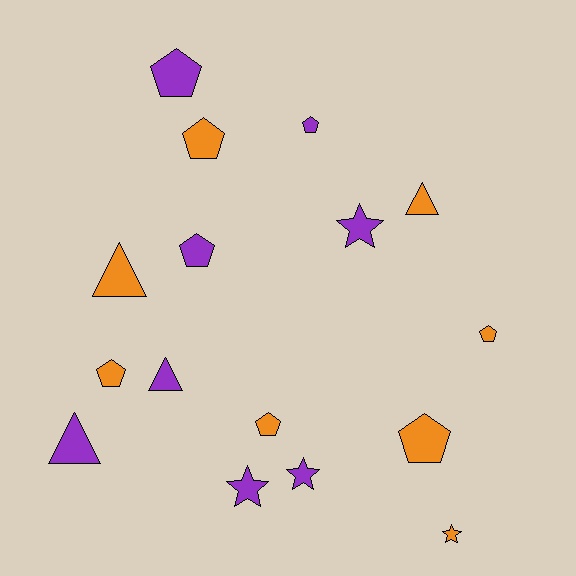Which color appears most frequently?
Orange, with 8 objects.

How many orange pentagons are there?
There are 5 orange pentagons.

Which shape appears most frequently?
Pentagon, with 8 objects.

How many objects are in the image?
There are 16 objects.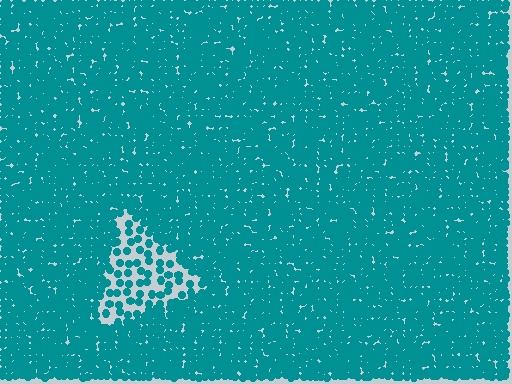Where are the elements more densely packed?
The elements are more densely packed outside the triangle boundary.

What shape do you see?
I see a triangle.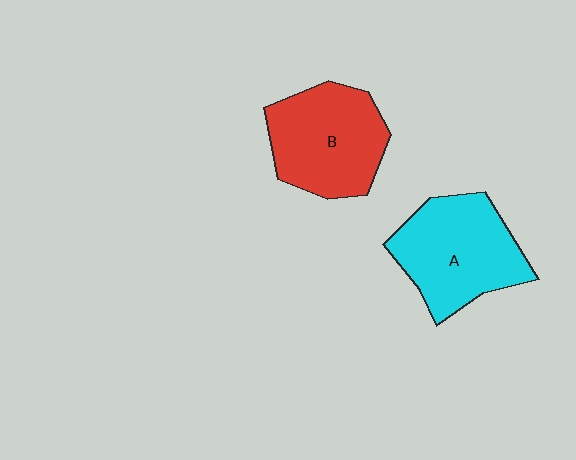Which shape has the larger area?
Shape A (cyan).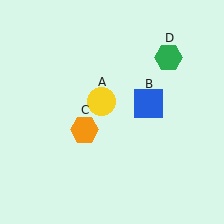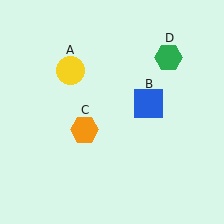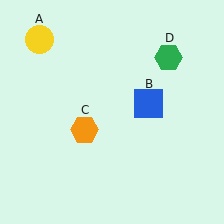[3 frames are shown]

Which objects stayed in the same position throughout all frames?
Blue square (object B) and orange hexagon (object C) and green hexagon (object D) remained stationary.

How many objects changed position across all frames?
1 object changed position: yellow circle (object A).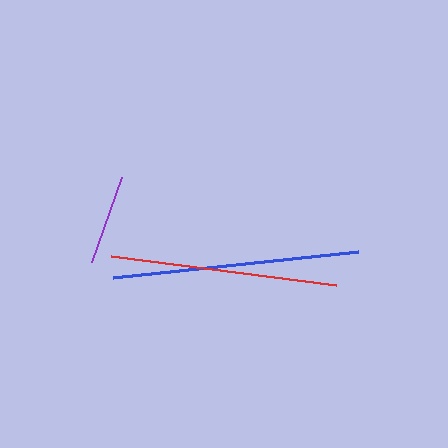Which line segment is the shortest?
The purple line is the shortest at approximately 90 pixels.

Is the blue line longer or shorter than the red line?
The blue line is longer than the red line.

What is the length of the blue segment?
The blue segment is approximately 246 pixels long.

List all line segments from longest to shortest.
From longest to shortest: blue, red, purple.